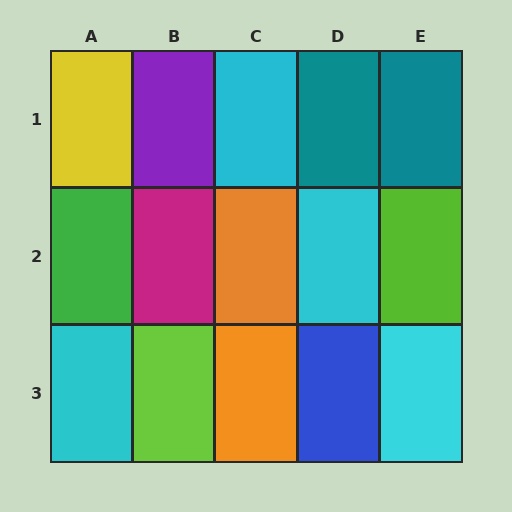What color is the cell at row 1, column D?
Teal.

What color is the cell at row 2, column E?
Lime.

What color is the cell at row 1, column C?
Cyan.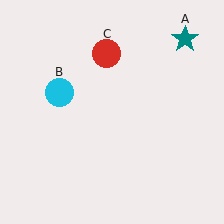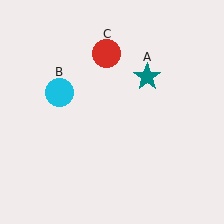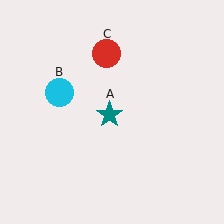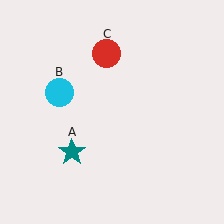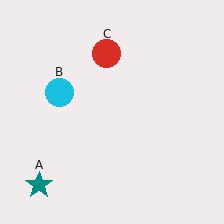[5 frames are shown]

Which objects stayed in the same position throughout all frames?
Cyan circle (object B) and red circle (object C) remained stationary.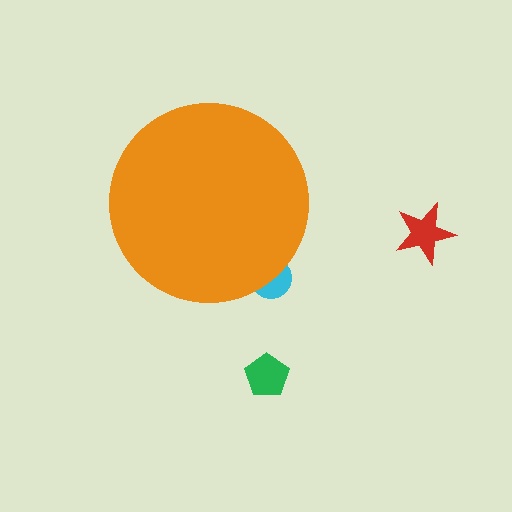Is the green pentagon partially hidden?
No, the green pentagon is fully visible.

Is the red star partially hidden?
No, the red star is fully visible.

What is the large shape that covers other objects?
An orange circle.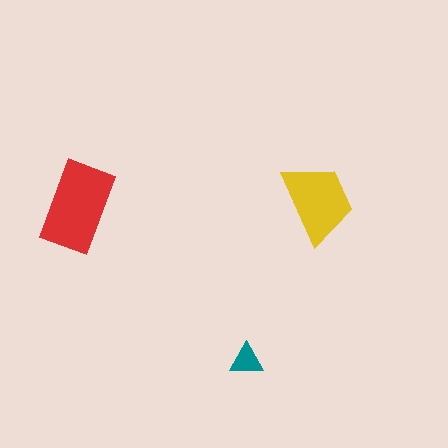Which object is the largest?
The red rectangle.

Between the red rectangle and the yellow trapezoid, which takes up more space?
The red rectangle.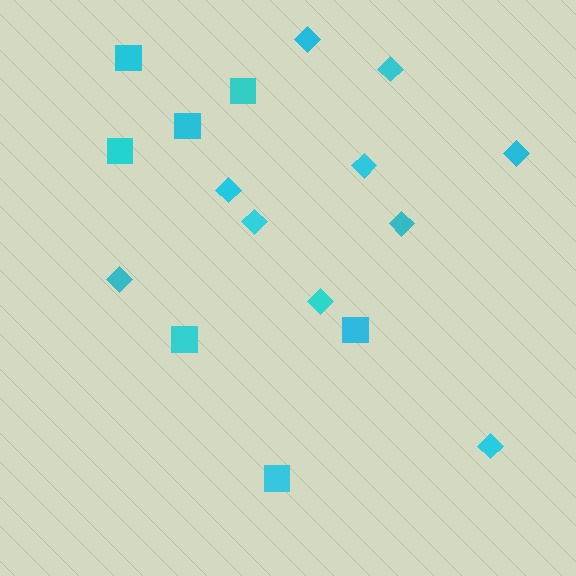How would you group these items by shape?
There are 2 groups: one group of squares (7) and one group of diamonds (10).